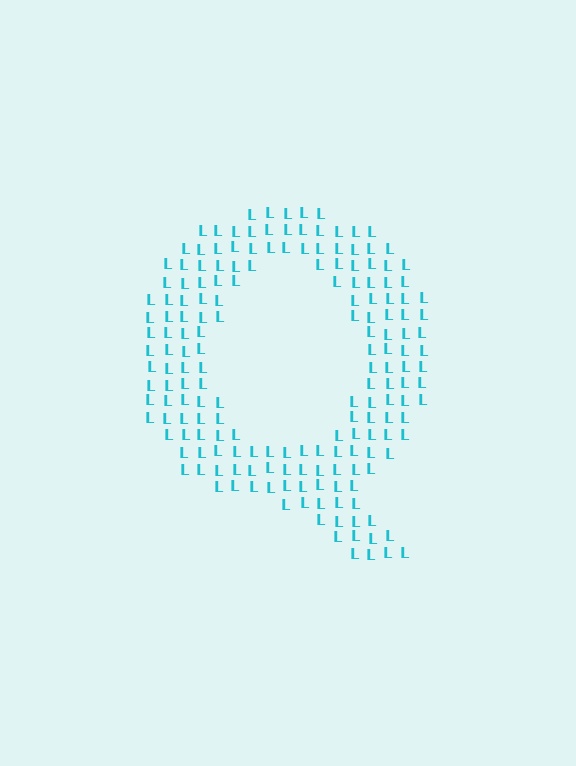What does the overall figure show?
The overall figure shows the letter Q.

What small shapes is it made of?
It is made of small letter L's.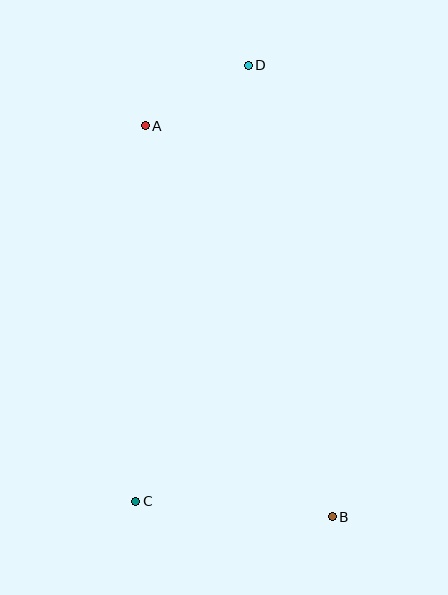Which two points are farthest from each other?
Points B and D are farthest from each other.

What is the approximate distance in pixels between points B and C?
The distance between B and C is approximately 197 pixels.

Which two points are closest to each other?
Points A and D are closest to each other.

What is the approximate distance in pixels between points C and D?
The distance between C and D is approximately 450 pixels.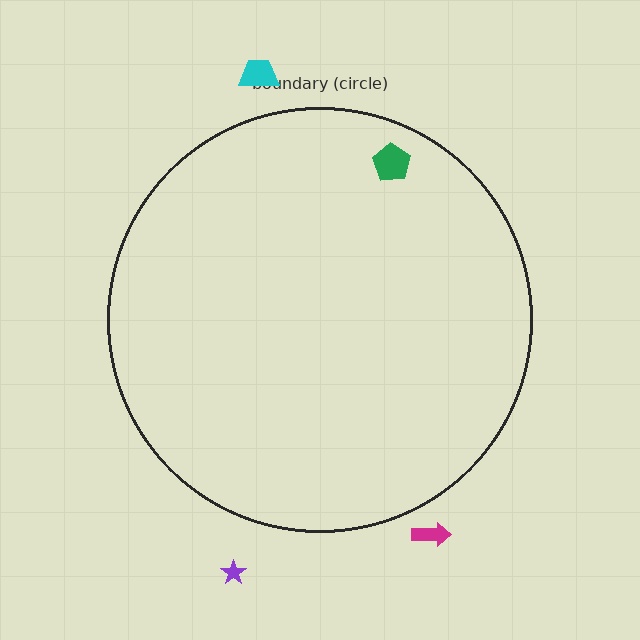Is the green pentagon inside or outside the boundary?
Inside.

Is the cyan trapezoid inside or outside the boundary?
Outside.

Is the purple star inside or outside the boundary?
Outside.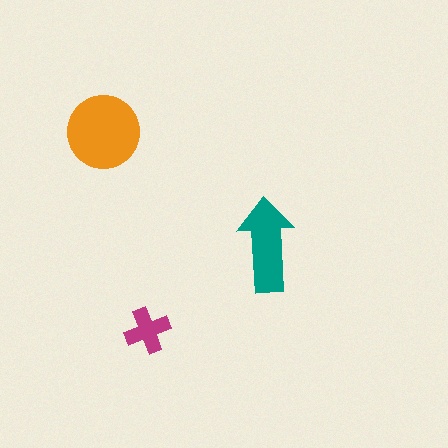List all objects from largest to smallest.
The orange circle, the teal arrow, the magenta cross.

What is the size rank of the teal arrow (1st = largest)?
2nd.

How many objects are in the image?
There are 3 objects in the image.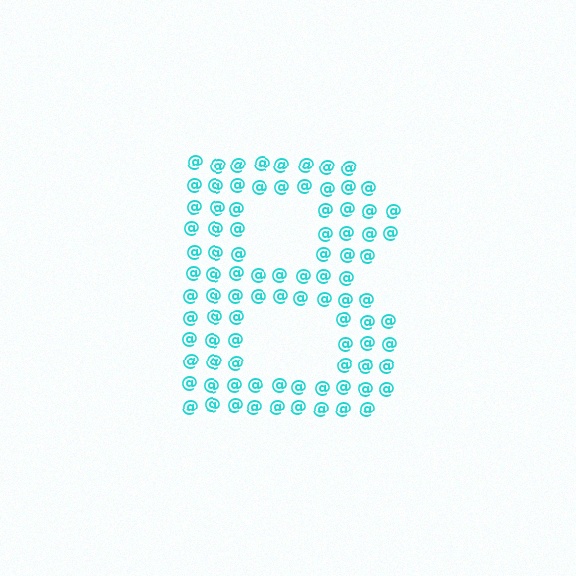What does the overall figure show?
The overall figure shows the letter B.